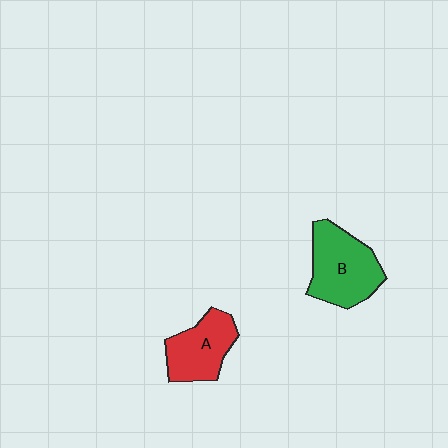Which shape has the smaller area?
Shape A (red).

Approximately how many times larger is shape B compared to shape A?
Approximately 1.3 times.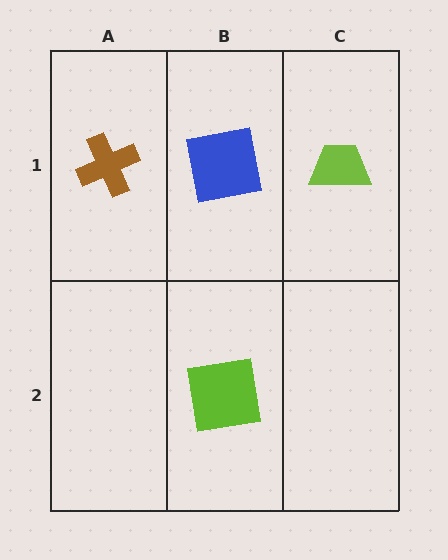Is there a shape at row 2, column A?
No, that cell is empty.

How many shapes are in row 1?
3 shapes.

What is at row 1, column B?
A blue square.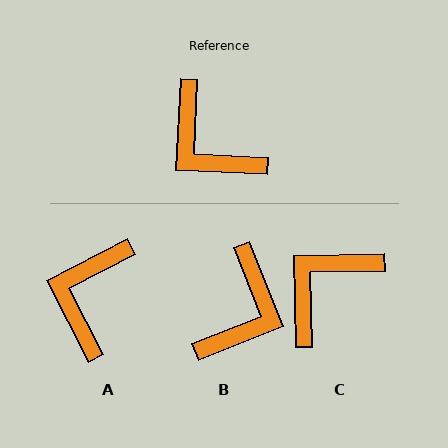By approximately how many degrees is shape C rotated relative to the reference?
Approximately 86 degrees clockwise.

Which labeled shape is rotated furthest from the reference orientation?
B, about 114 degrees away.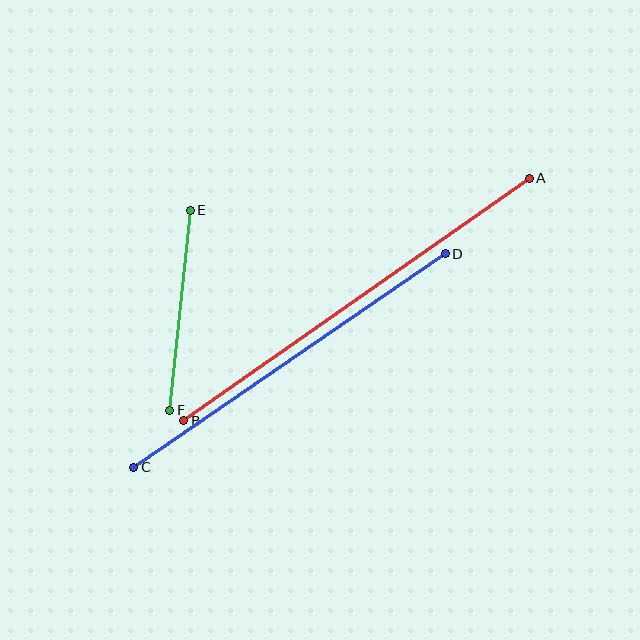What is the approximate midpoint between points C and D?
The midpoint is at approximately (289, 360) pixels.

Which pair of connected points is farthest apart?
Points A and B are farthest apart.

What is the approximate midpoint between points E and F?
The midpoint is at approximately (180, 310) pixels.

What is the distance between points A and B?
The distance is approximately 422 pixels.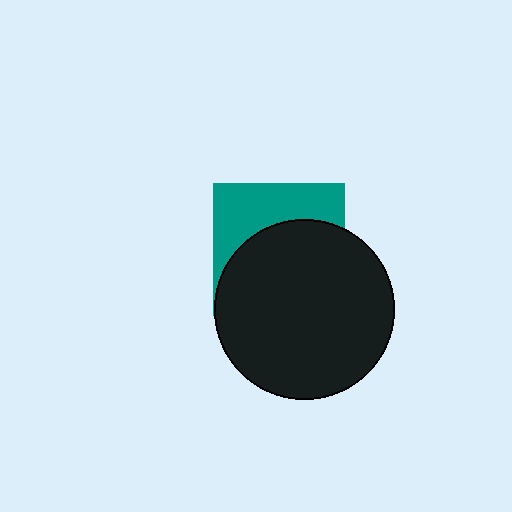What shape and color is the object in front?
The object in front is a black circle.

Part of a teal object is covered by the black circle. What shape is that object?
It is a square.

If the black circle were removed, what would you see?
You would see the complete teal square.